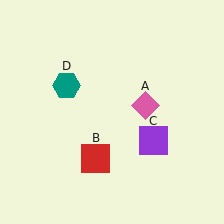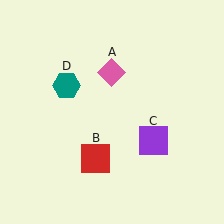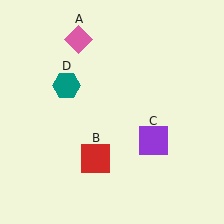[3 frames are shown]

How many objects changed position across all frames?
1 object changed position: pink diamond (object A).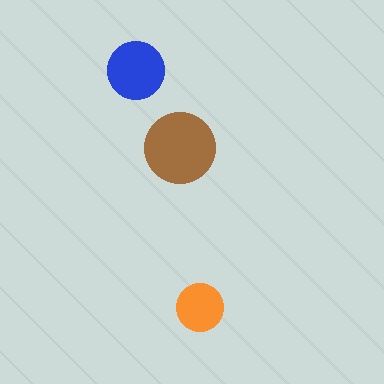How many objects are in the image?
There are 3 objects in the image.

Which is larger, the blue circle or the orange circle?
The blue one.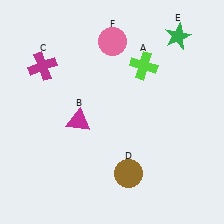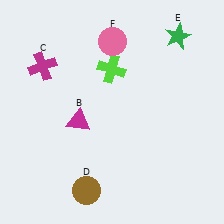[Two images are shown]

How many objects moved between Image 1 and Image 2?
2 objects moved between the two images.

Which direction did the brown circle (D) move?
The brown circle (D) moved left.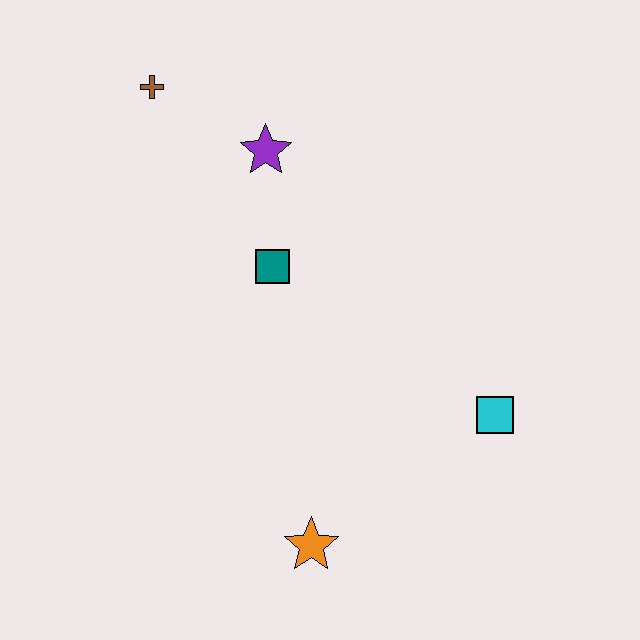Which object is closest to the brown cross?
The purple star is closest to the brown cross.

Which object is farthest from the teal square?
The orange star is farthest from the teal square.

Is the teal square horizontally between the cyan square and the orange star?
No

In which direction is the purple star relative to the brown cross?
The purple star is to the right of the brown cross.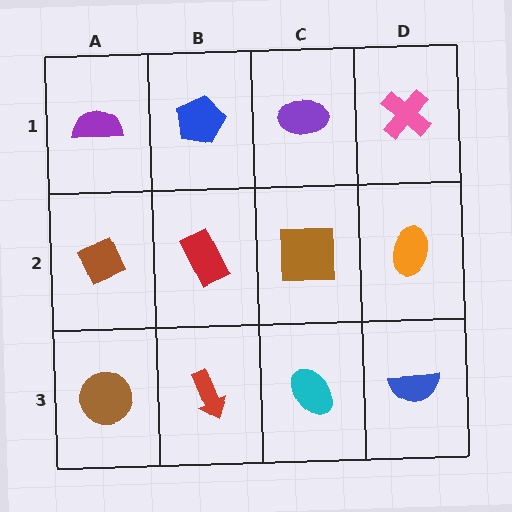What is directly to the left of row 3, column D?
A cyan ellipse.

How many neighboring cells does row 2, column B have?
4.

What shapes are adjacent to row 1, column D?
An orange ellipse (row 2, column D), a purple ellipse (row 1, column C).